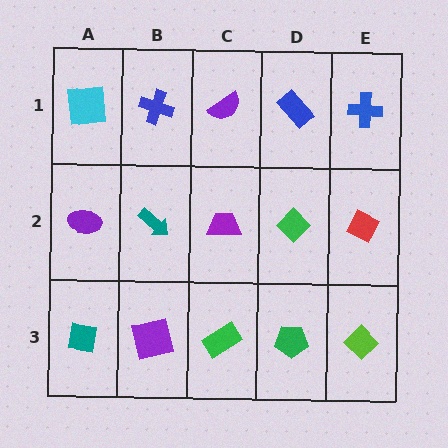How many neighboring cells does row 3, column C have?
3.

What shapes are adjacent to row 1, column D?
A green diamond (row 2, column D), a purple semicircle (row 1, column C), a blue cross (row 1, column E).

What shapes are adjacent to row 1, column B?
A teal arrow (row 2, column B), a cyan square (row 1, column A), a purple semicircle (row 1, column C).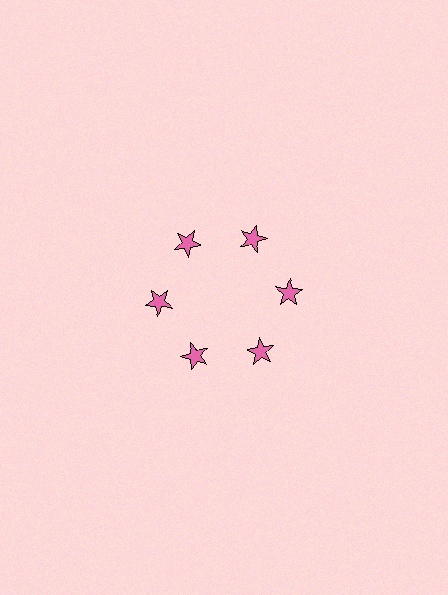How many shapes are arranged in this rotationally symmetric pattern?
There are 6 shapes, arranged in 6 groups of 1.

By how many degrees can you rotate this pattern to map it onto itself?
The pattern maps onto itself every 60 degrees of rotation.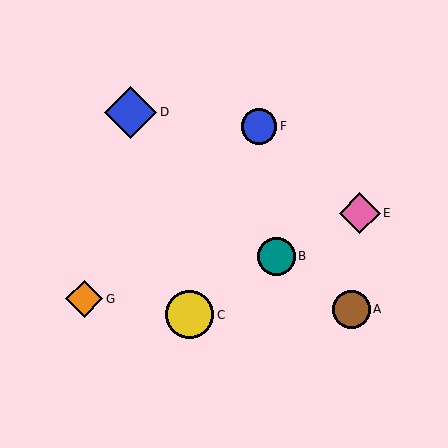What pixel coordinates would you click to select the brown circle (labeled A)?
Click at (351, 309) to select the brown circle A.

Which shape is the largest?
The blue diamond (labeled D) is the largest.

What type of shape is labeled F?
Shape F is a blue circle.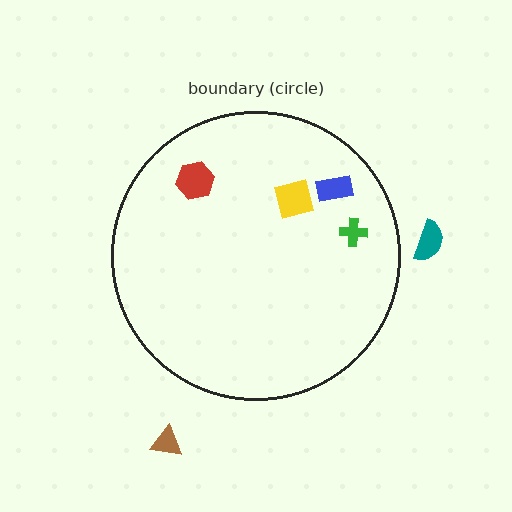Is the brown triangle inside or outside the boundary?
Outside.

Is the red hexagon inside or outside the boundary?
Inside.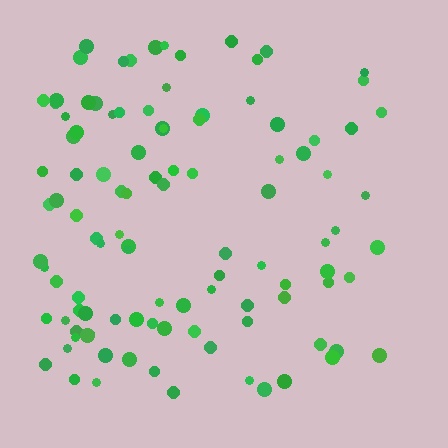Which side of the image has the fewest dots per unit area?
The right.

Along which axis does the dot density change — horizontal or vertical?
Horizontal.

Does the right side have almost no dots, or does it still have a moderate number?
Still a moderate number, just noticeably fewer than the left.